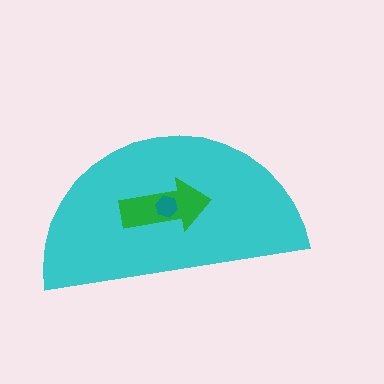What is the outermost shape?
The cyan semicircle.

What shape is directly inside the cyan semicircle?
The green arrow.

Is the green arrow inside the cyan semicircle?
Yes.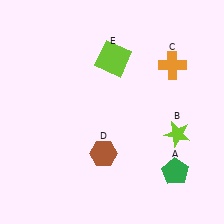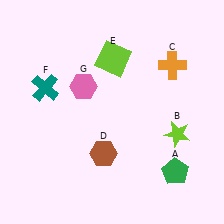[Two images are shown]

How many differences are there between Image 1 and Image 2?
There are 2 differences between the two images.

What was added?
A teal cross (F), a pink hexagon (G) were added in Image 2.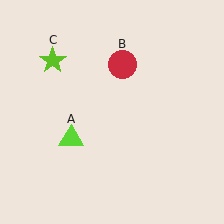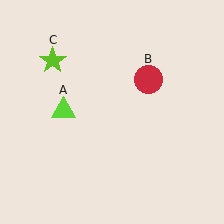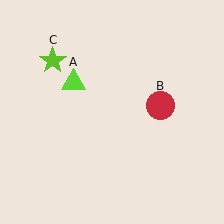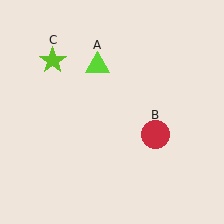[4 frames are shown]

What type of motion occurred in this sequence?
The lime triangle (object A), red circle (object B) rotated clockwise around the center of the scene.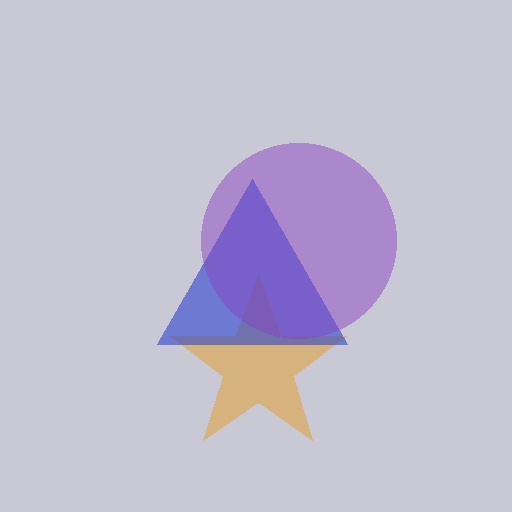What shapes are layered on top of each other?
The layered shapes are: an orange star, a blue triangle, a purple circle.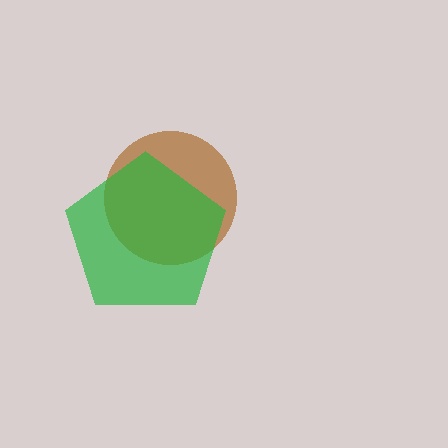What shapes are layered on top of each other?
The layered shapes are: a brown circle, a green pentagon.